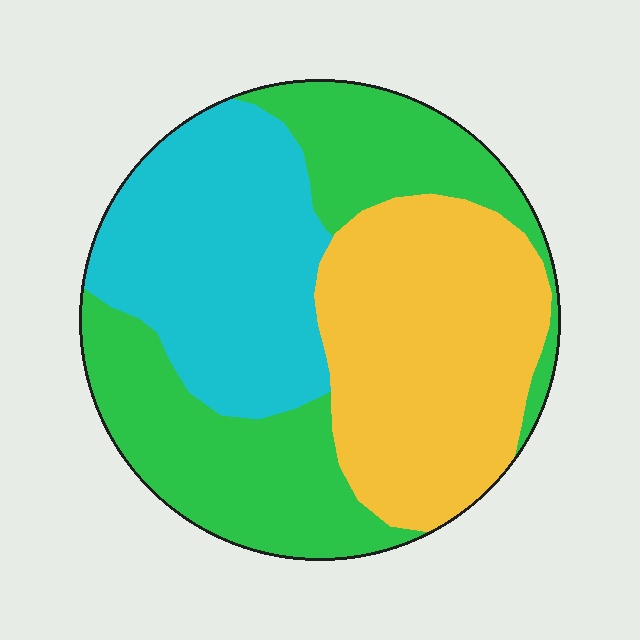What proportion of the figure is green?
Green covers 36% of the figure.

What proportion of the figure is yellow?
Yellow takes up about one third (1/3) of the figure.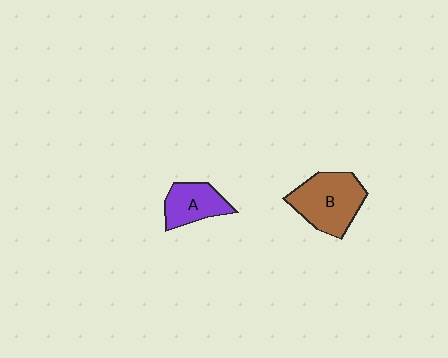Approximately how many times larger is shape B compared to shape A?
Approximately 1.6 times.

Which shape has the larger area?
Shape B (brown).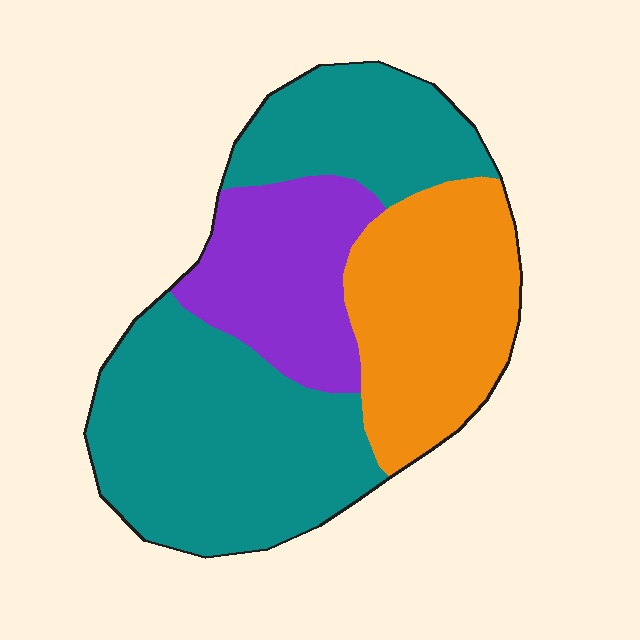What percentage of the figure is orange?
Orange covers 27% of the figure.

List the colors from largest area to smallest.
From largest to smallest: teal, orange, purple.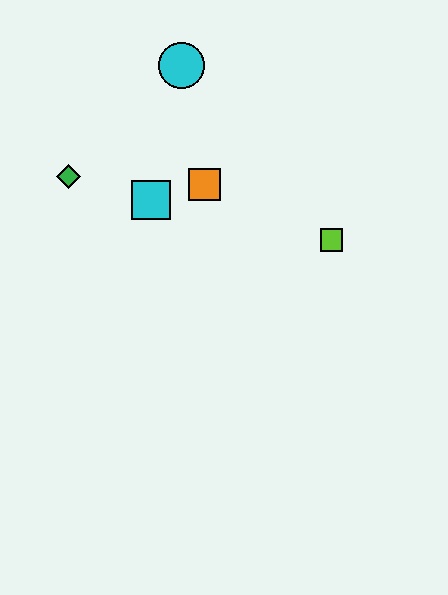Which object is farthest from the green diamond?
The lime square is farthest from the green diamond.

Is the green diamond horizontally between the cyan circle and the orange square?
No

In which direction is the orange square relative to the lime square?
The orange square is to the left of the lime square.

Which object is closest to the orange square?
The cyan square is closest to the orange square.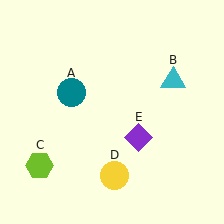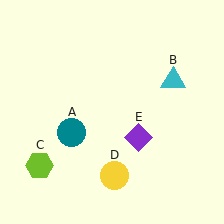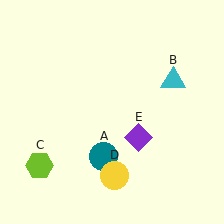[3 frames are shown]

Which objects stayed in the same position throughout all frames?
Cyan triangle (object B) and lime hexagon (object C) and yellow circle (object D) and purple diamond (object E) remained stationary.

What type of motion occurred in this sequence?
The teal circle (object A) rotated counterclockwise around the center of the scene.